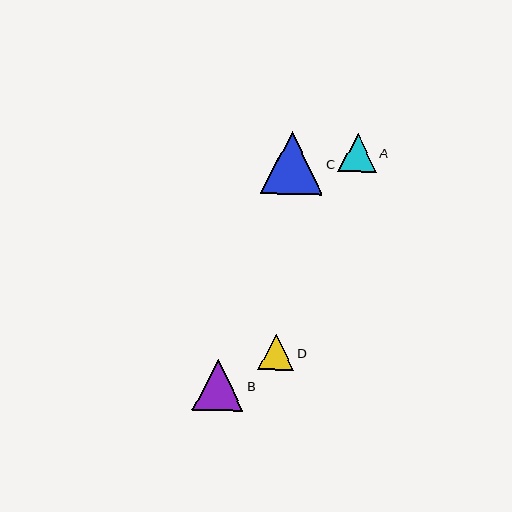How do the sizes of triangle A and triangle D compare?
Triangle A and triangle D are approximately the same size.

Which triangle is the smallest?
Triangle D is the smallest with a size of approximately 35 pixels.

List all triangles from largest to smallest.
From largest to smallest: C, B, A, D.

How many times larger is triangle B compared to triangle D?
Triangle B is approximately 1.4 times the size of triangle D.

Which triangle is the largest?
Triangle C is the largest with a size of approximately 63 pixels.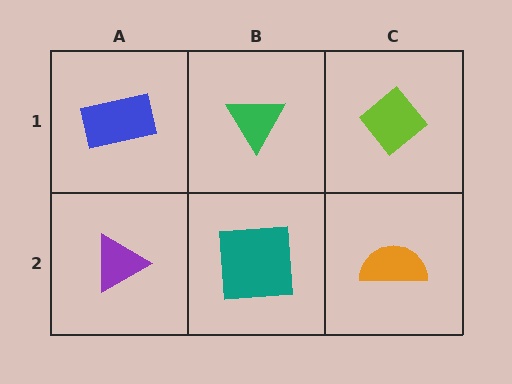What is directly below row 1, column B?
A teal square.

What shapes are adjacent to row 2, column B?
A green triangle (row 1, column B), a purple triangle (row 2, column A), an orange semicircle (row 2, column C).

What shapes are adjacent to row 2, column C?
A lime diamond (row 1, column C), a teal square (row 2, column B).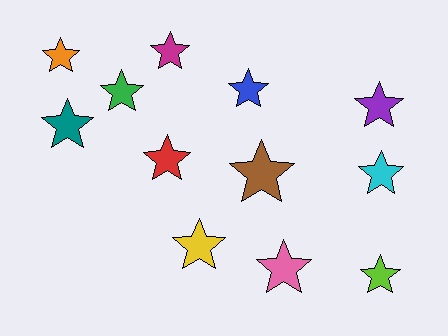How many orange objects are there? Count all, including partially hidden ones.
There is 1 orange object.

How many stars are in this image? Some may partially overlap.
There are 12 stars.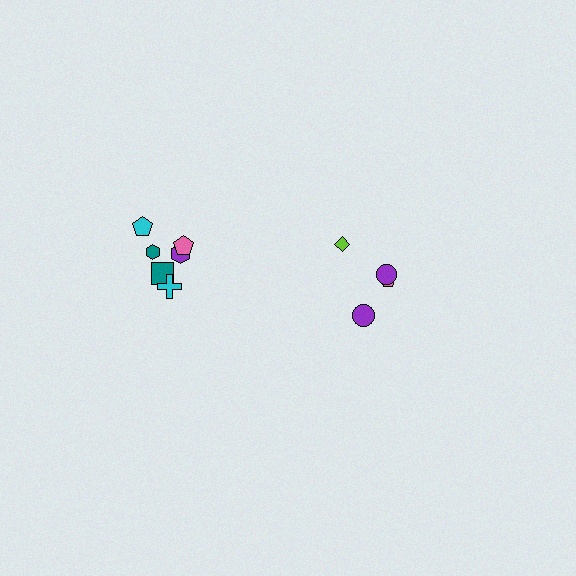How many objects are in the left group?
There are 6 objects.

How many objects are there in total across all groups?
There are 10 objects.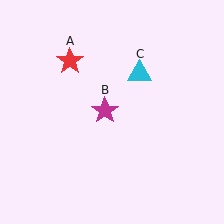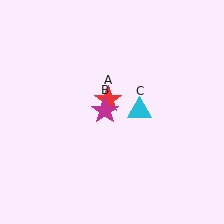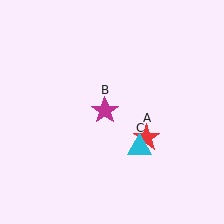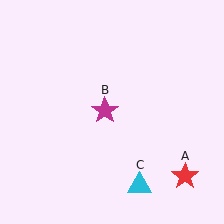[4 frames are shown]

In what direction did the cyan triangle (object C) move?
The cyan triangle (object C) moved down.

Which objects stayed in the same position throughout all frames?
Magenta star (object B) remained stationary.